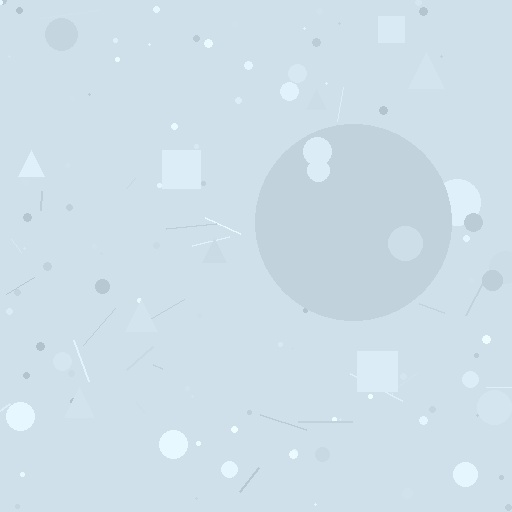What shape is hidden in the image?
A circle is hidden in the image.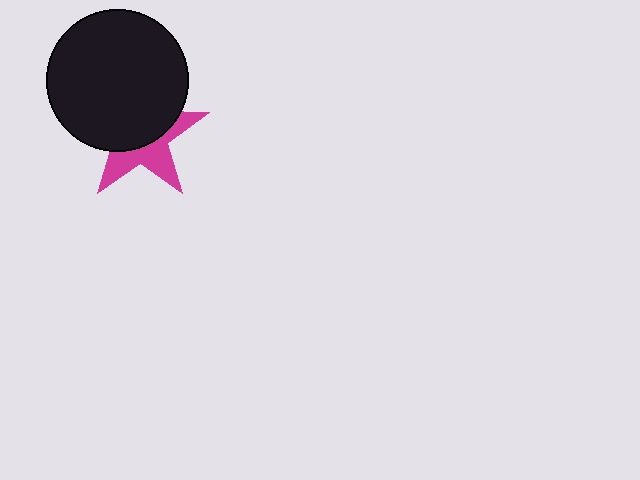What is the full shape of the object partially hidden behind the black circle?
The partially hidden object is a magenta star.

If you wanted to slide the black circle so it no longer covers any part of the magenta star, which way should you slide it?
Slide it up — that is the most direct way to separate the two shapes.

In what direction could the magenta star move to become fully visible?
The magenta star could move down. That would shift it out from behind the black circle entirely.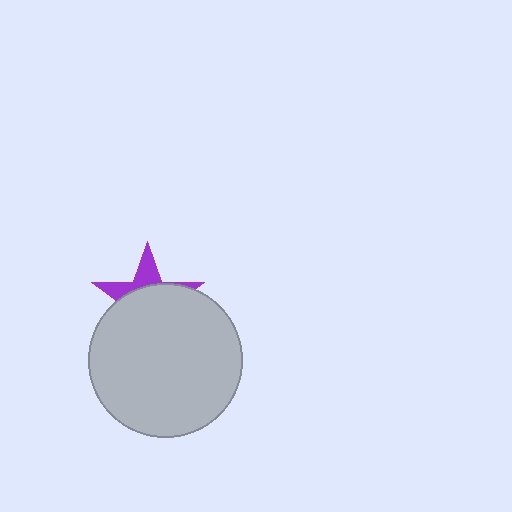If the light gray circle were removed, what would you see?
You would see the complete purple star.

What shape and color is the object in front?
The object in front is a light gray circle.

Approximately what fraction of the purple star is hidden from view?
Roughly 68% of the purple star is hidden behind the light gray circle.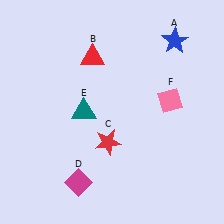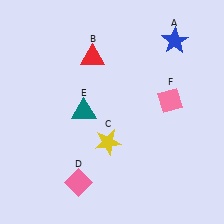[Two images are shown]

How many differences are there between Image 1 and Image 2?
There are 2 differences between the two images.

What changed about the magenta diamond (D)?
In Image 1, D is magenta. In Image 2, it changed to pink.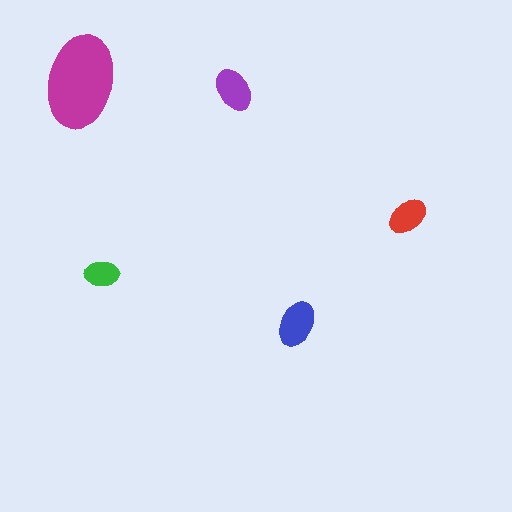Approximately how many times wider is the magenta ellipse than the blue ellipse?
About 2 times wider.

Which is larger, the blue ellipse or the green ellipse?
The blue one.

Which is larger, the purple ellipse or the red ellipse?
The purple one.